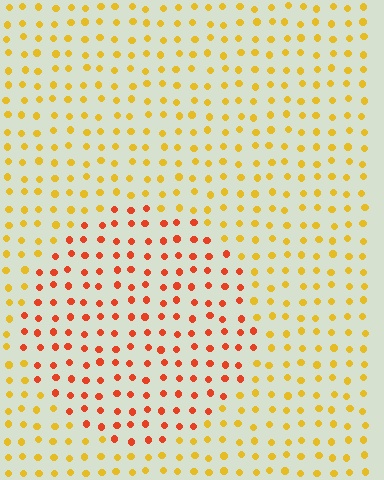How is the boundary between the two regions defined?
The boundary is defined purely by a slight shift in hue (about 39 degrees). Spacing, size, and orientation are identical on both sides.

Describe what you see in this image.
The image is filled with small yellow elements in a uniform arrangement. A circle-shaped region is visible where the elements are tinted to a slightly different hue, forming a subtle color boundary.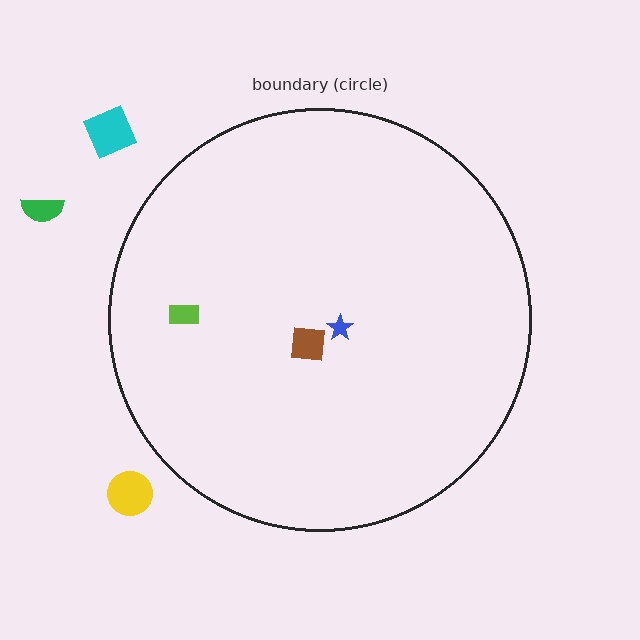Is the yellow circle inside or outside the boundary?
Outside.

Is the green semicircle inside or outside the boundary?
Outside.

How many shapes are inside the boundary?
3 inside, 3 outside.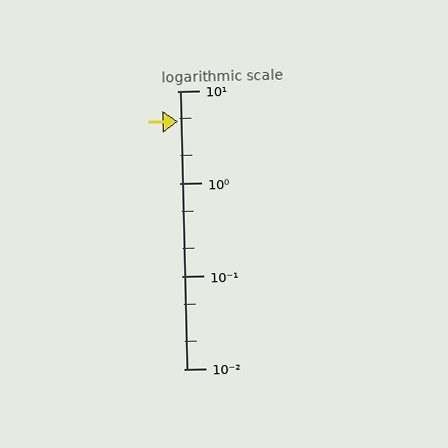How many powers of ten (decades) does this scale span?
The scale spans 3 decades, from 0.01 to 10.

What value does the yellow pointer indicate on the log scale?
The pointer indicates approximately 4.7.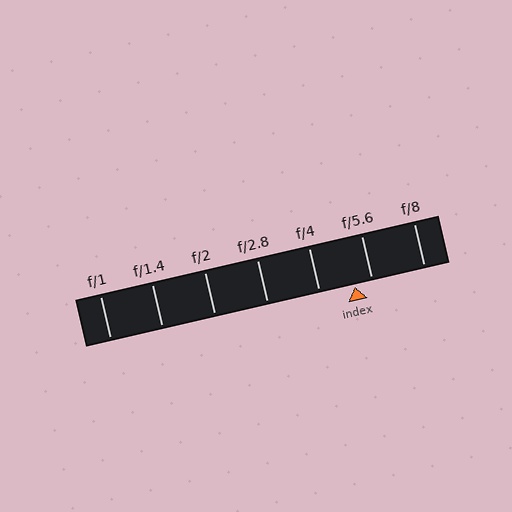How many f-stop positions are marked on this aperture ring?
There are 7 f-stop positions marked.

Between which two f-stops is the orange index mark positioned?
The index mark is between f/4 and f/5.6.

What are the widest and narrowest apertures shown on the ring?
The widest aperture shown is f/1 and the narrowest is f/8.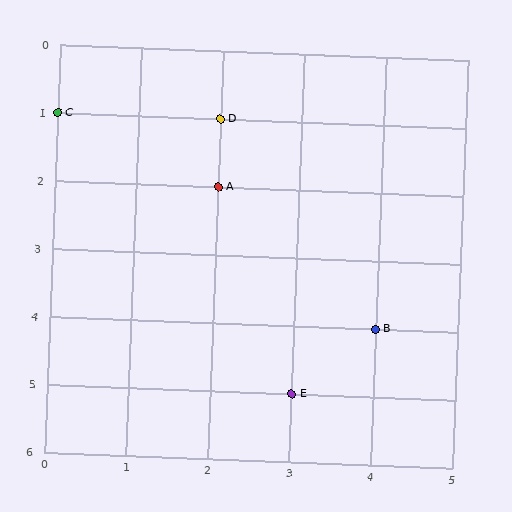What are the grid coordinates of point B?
Point B is at grid coordinates (4, 4).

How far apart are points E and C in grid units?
Points E and C are 3 columns and 4 rows apart (about 5.0 grid units diagonally).